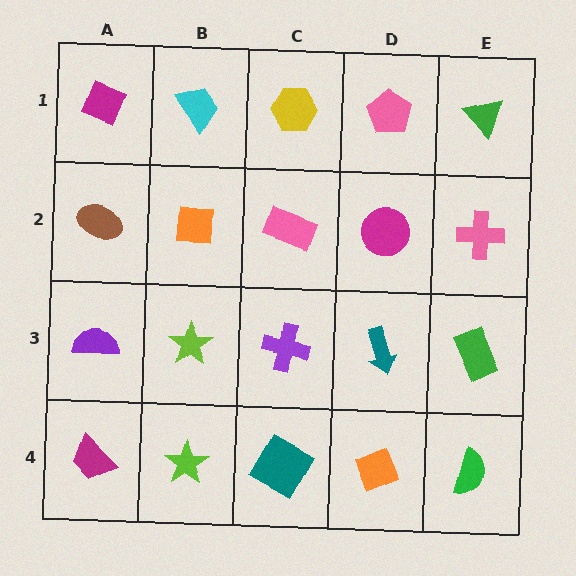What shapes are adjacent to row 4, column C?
A purple cross (row 3, column C), a lime star (row 4, column B), an orange diamond (row 4, column D).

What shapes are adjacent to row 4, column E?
A green rectangle (row 3, column E), an orange diamond (row 4, column D).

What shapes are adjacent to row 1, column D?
A magenta circle (row 2, column D), a yellow hexagon (row 1, column C), a green triangle (row 1, column E).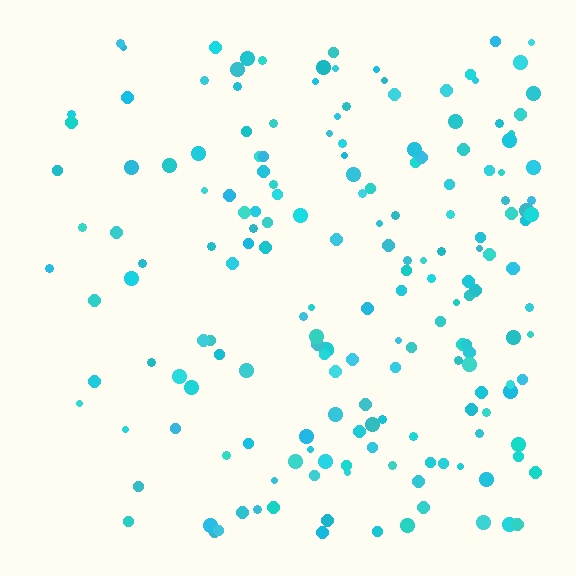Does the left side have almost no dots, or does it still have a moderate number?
Still a moderate number, just noticeably fewer than the right.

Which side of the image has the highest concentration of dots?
The right.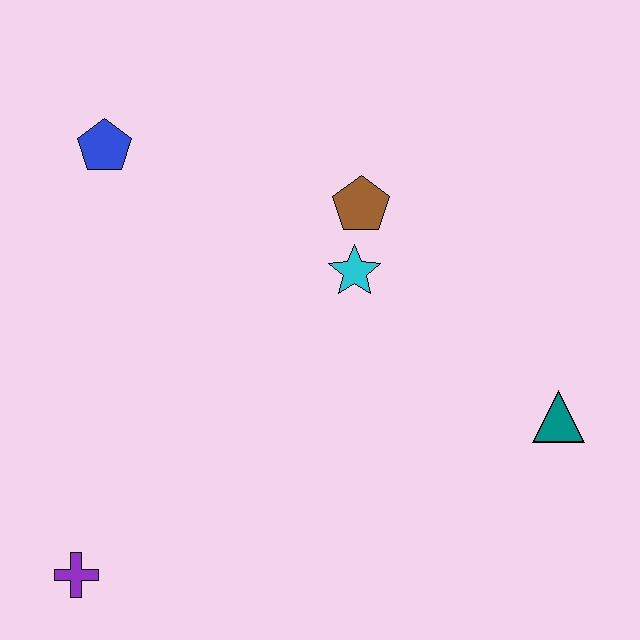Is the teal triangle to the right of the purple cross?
Yes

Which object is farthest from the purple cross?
The teal triangle is farthest from the purple cross.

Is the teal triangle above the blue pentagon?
No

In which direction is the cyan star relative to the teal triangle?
The cyan star is to the left of the teal triangle.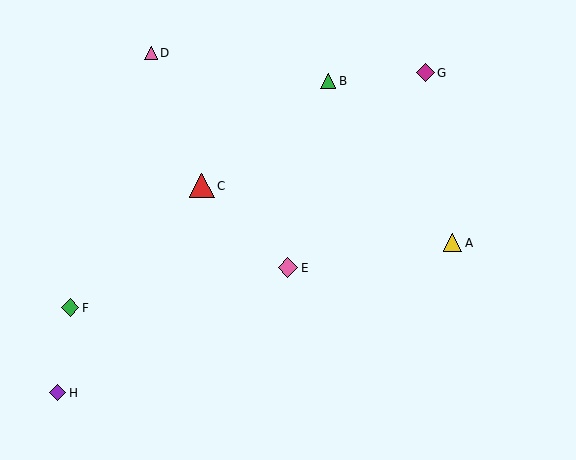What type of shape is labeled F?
Shape F is a green diamond.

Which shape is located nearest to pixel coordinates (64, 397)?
The purple diamond (labeled H) at (58, 393) is nearest to that location.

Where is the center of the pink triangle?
The center of the pink triangle is at (151, 53).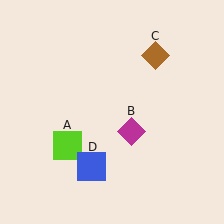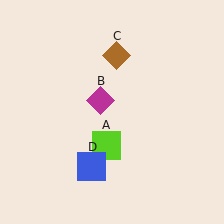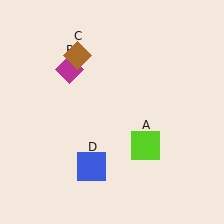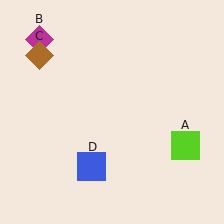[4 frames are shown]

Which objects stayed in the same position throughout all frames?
Blue square (object D) remained stationary.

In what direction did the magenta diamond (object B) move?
The magenta diamond (object B) moved up and to the left.